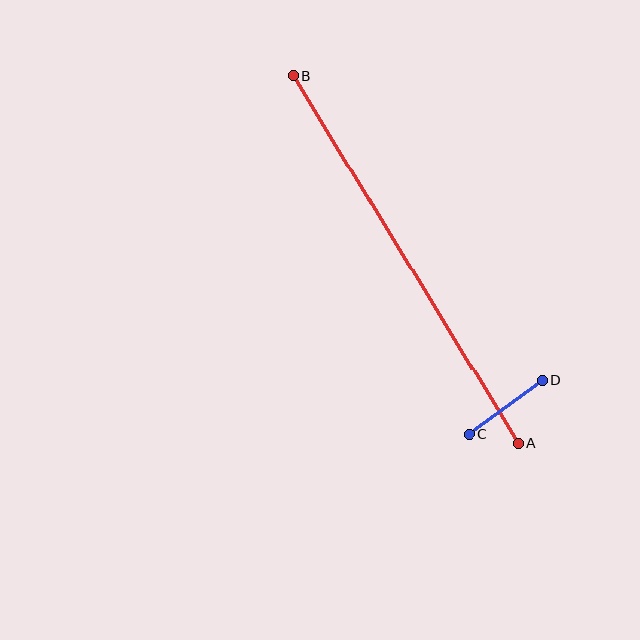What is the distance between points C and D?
The distance is approximately 91 pixels.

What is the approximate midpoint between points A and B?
The midpoint is at approximately (406, 260) pixels.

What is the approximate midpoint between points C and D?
The midpoint is at approximately (506, 407) pixels.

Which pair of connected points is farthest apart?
Points A and B are farthest apart.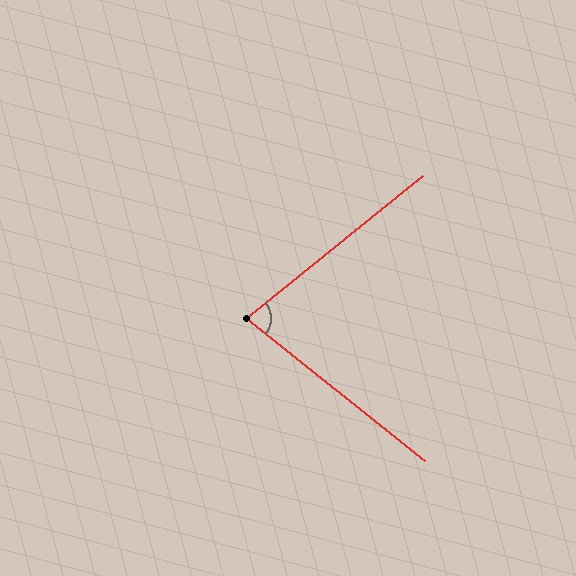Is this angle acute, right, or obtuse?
It is acute.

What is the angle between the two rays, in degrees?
Approximately 77 degrees.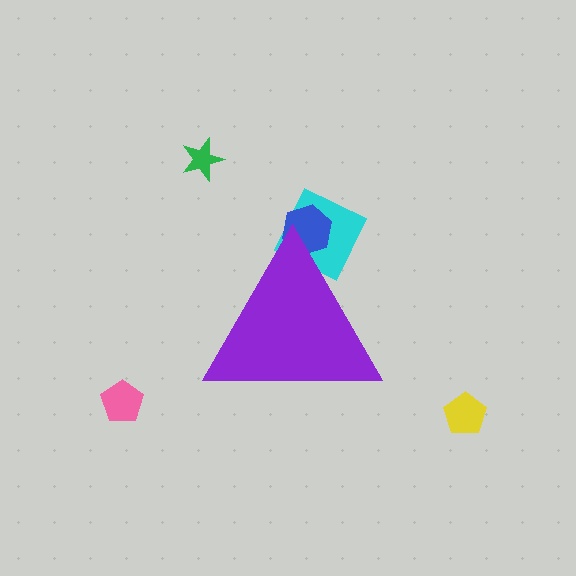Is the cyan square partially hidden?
Yes, the cyan square is partially hidden behind the purple triangle.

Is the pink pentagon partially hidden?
No, the pink pentagon is fully visible.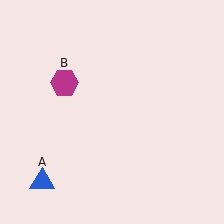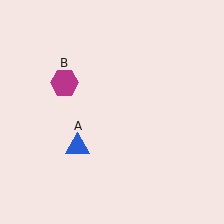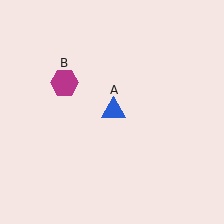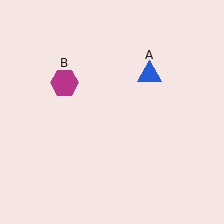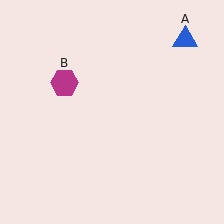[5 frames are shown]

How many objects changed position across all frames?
1 object changed position: blue triangle (object A).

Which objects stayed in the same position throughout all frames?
Magenta hexagon (object B) remained stationary.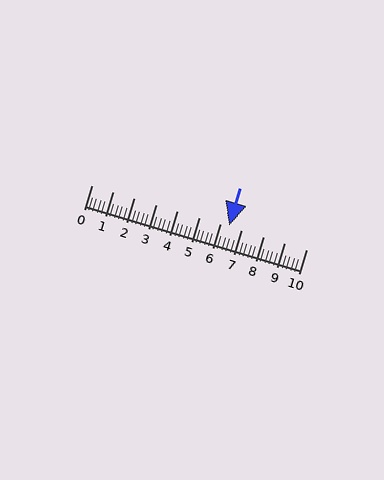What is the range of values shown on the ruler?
The ruler shows values from 0 to 10.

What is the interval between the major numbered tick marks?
The major tick marks are spaced 1 units apart.